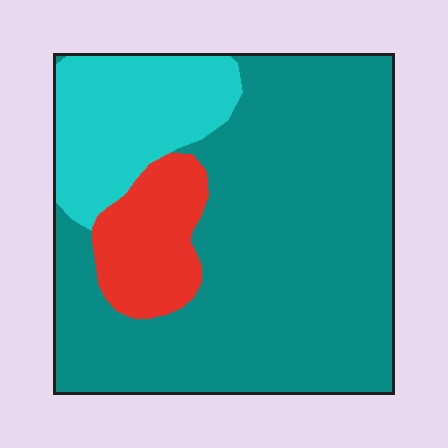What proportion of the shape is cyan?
Cyan takes up about one fifth (1/5) of the shape.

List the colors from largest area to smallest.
From largest to smallest: teal, cyan, red.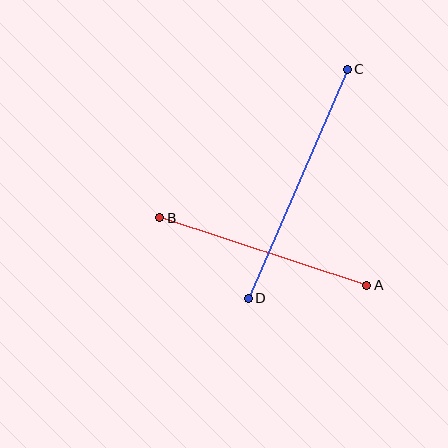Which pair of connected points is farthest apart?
Points C and D are farthest apart.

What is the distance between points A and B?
The distance is approximately 218 pixels.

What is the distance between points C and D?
The distance is approximately 249 pixels.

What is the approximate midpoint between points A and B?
The midpoint is at approximately (263, 252) pixels.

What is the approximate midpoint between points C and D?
The midpoint is at approximately (298, 184) pixels.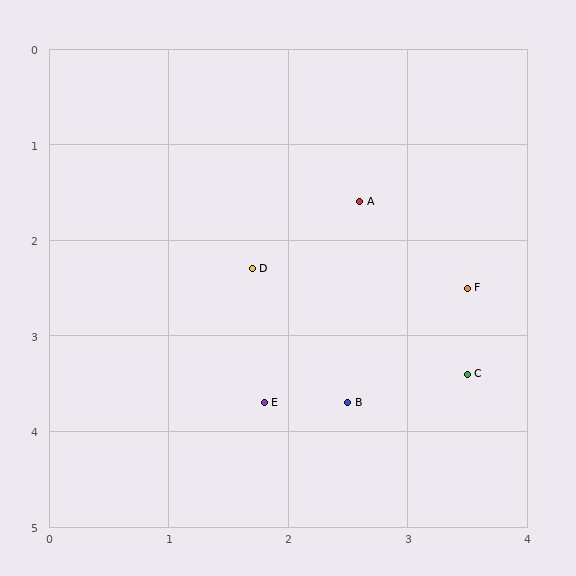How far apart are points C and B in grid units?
Points C and B are about 1.0 grid units apart.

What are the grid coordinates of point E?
Point E is at approximately (1.8, 3.7).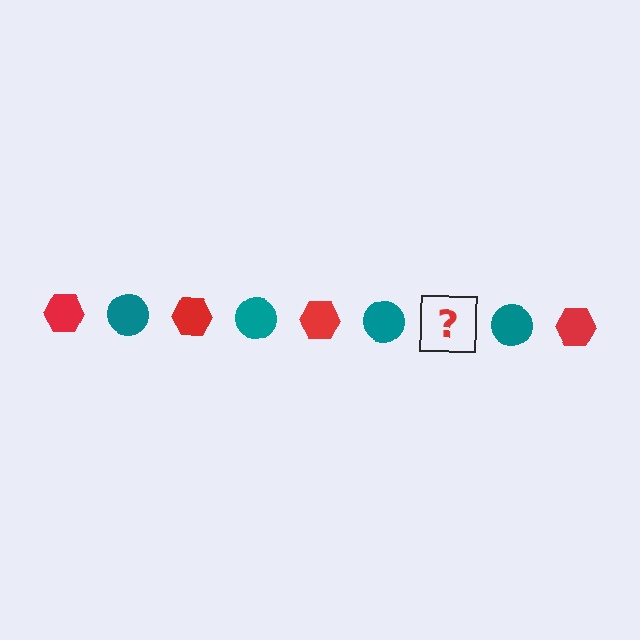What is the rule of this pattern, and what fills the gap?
The rule is that the pattern alternates between red hexagon and teal circle. The gap should be filled with a red hexagon.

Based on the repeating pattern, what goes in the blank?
The blank should be a red hexagon.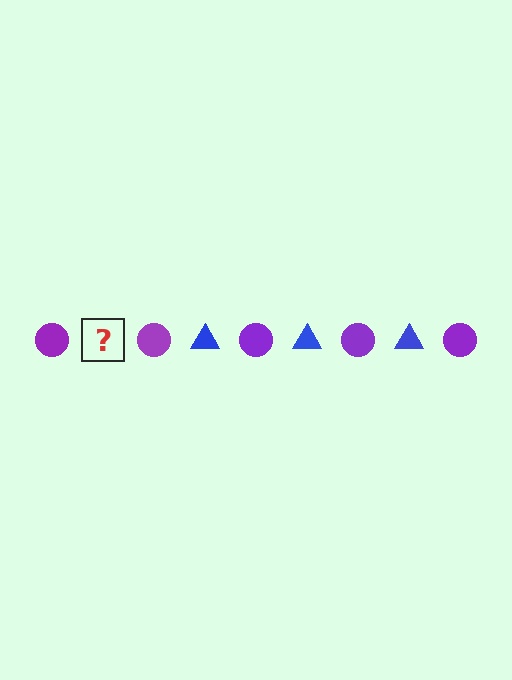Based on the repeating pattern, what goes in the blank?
The blank should be a blue triangle.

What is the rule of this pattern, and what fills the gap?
The rule is that the pattern alternates between purple circle and blue triangle. The gap should be filled with a blue triangle.